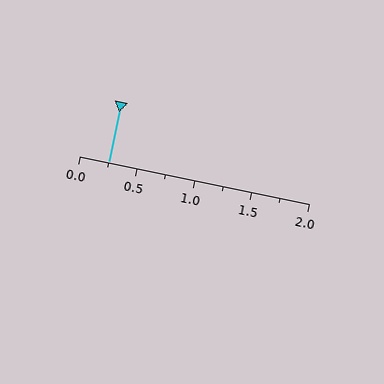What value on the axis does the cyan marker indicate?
The marker indicates approximately 0.25.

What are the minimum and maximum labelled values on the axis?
The axis runs from 0.0 to 2.0.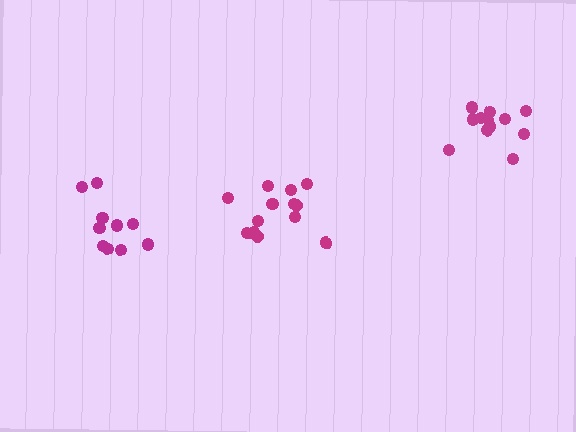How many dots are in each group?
Group 1: 13 dots, Group 2: 10 dots, Group 3: 12 dots (35 total).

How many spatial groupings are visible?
There are 3 spatial groupings.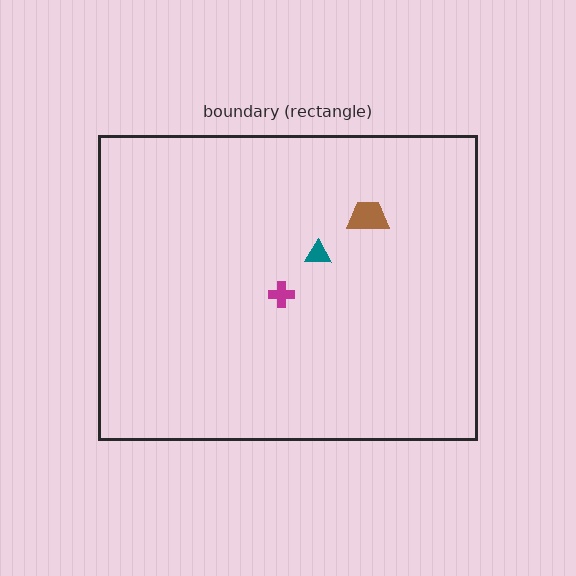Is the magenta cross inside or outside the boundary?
Inside.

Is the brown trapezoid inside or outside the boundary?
Inside.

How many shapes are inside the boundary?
3 inside, 0 outside.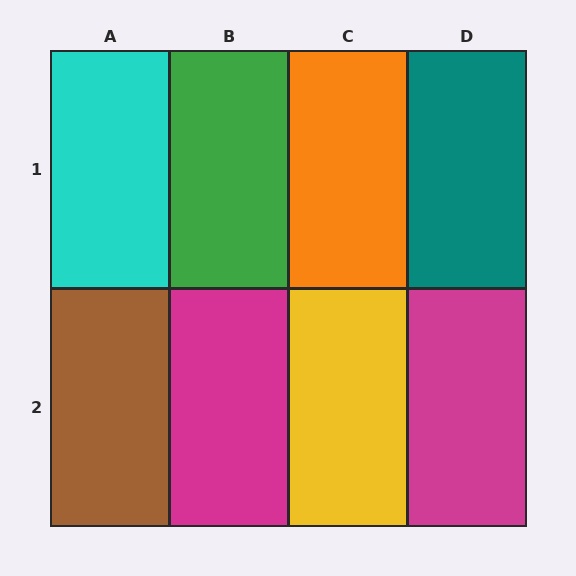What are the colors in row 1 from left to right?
Cyan, green, orange, teal.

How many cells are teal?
1 cell is teal.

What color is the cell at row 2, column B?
Magenta.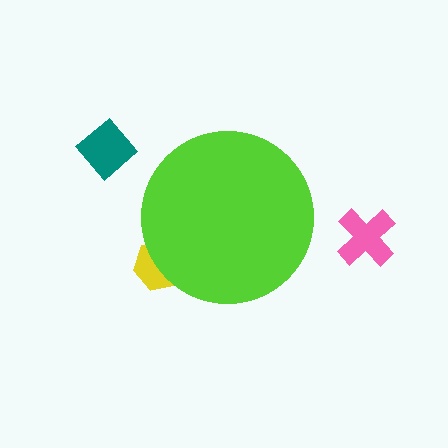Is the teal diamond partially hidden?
No, the teal diamond is fully visible.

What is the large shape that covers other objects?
A lime circle.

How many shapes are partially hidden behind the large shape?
1 shape is partially hidden.